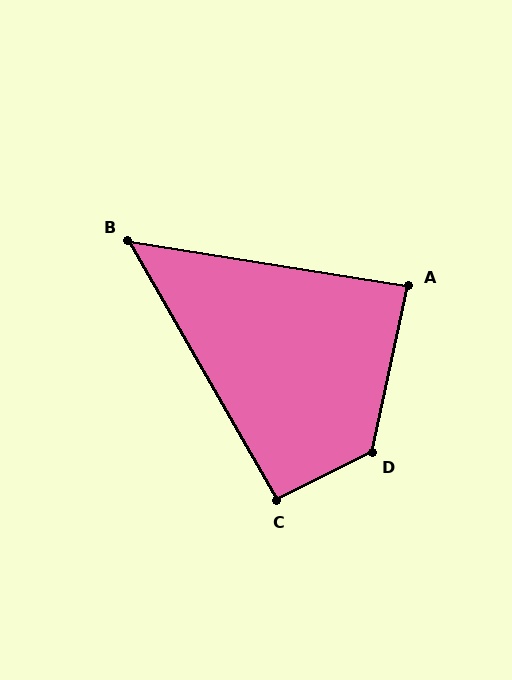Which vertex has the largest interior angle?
D, at approximately 129 degrees.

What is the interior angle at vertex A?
Approximately 87 degrees (approximately right).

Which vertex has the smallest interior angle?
B, at approximately 51 degrees.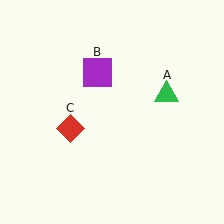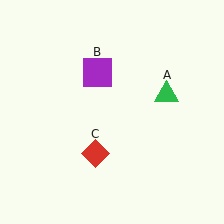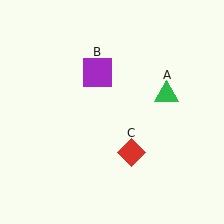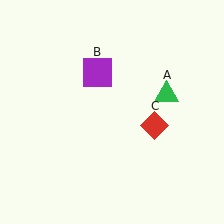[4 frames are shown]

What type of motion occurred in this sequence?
The red diamond (object C) rotated counterclockwise around the center of the scene.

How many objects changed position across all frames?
1 object changed position: red diamond (object C).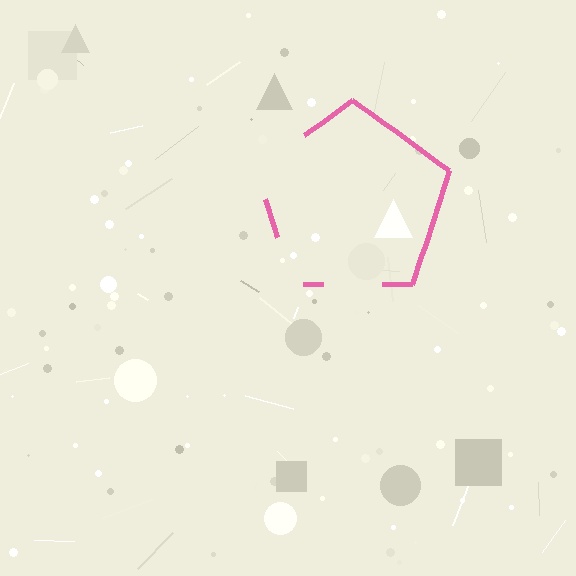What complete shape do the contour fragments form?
The contour fragments form a pentagon.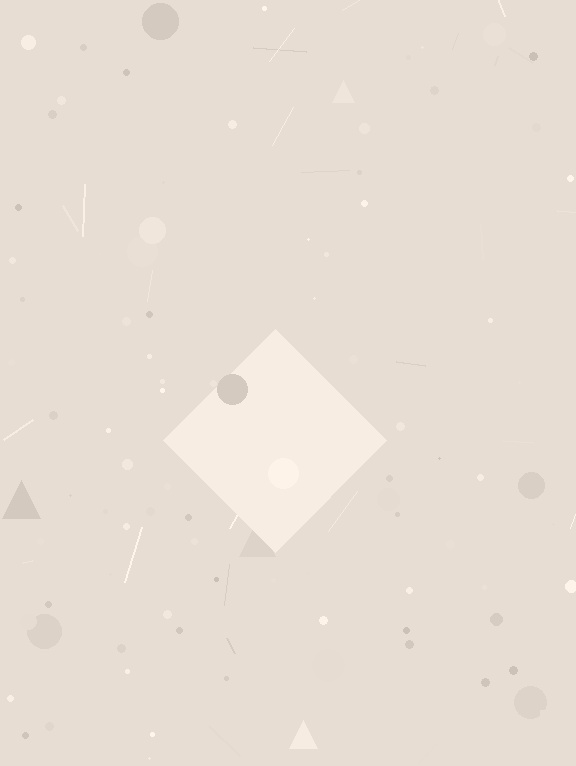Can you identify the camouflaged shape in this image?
The camouflaged shape is a diamond.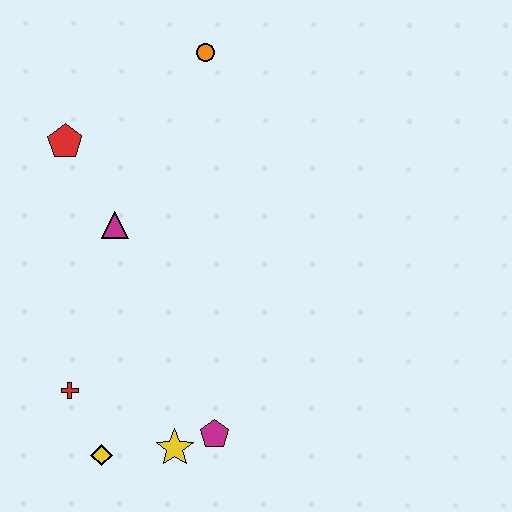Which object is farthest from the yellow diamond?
The orange circle is farthest from the yellow diamond.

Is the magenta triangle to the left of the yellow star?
Yes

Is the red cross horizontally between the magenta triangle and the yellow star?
No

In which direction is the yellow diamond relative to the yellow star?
The yellow diamond is to the left of the yellow star.